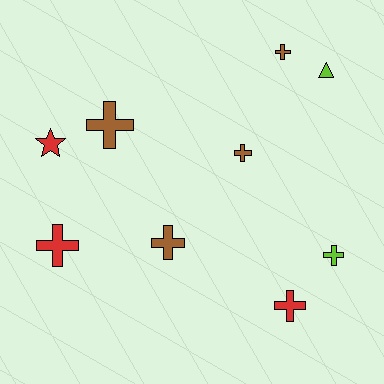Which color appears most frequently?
Brown, with 4 objects.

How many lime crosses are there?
There is 1 lime cross.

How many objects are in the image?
There are 9 objects.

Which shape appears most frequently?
Cross, with 7 objects.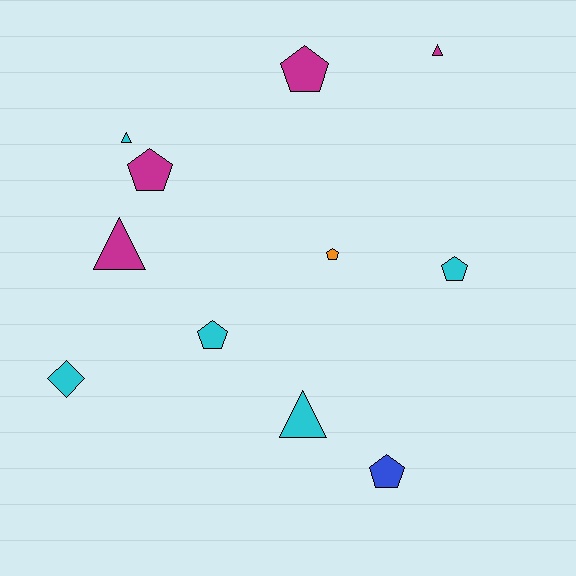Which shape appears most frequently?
Pentagon, with 6 objects.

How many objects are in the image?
There are 11 objects.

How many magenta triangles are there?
There are 2 magenta triangles.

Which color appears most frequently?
Cyan, with 5 objects.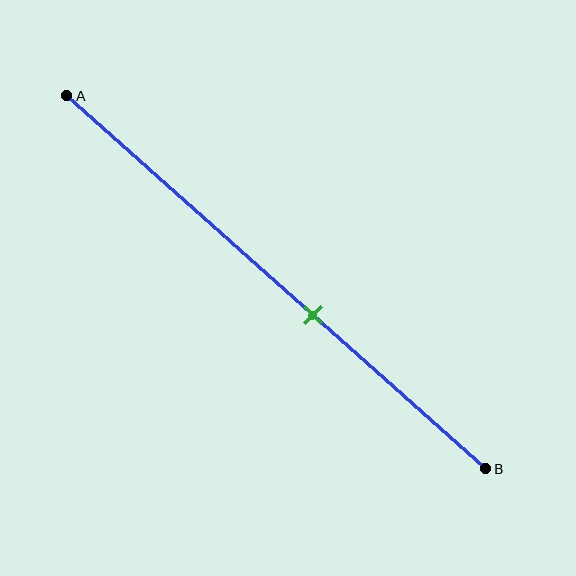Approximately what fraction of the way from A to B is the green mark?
The green mark is approximately 60% of the way from A to B.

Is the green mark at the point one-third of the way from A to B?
No, the mark is at about 60% from A, not at the 33% one-third point.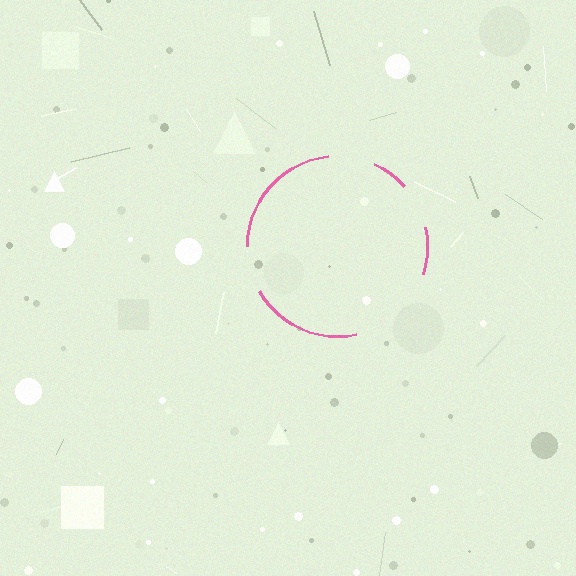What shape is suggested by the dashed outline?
The dashed outline suggests a circle.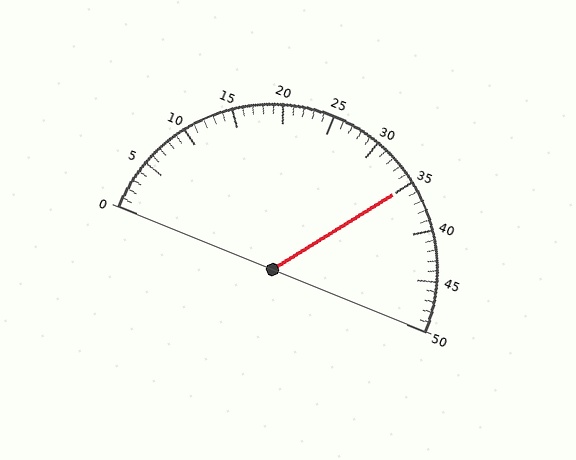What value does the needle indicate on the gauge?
The needle indicates approximately 35.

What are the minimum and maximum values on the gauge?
The gauge ranges from 0 to 50.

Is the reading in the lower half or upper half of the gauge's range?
The reading is in the upper half of the range (0 to 50).